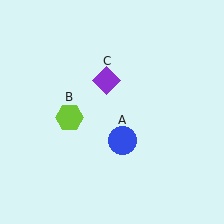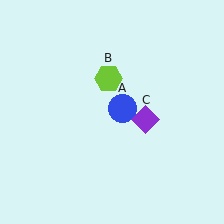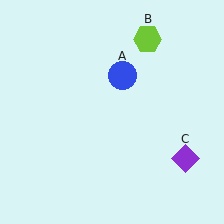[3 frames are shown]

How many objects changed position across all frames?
3 objects changed position: blue circle (object A), lime hexagon (object B), purple diamond (object C).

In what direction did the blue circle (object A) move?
The blue circle (object A) moved up.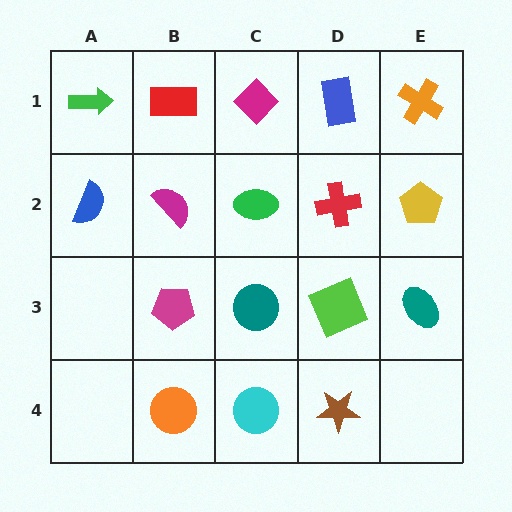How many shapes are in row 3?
4 shapes.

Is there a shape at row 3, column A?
No, that cell is empty.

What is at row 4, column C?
A cyan circle.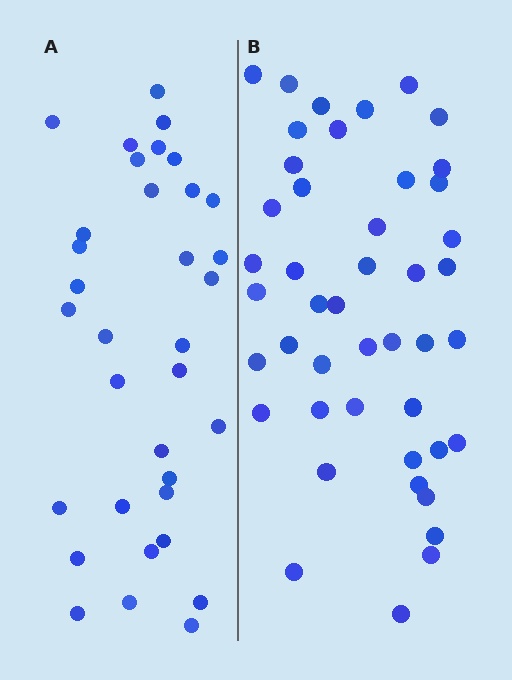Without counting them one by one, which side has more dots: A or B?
Region B (the right region) has more dots.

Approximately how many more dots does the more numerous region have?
Region B has roughly 12 or so more dots than region A.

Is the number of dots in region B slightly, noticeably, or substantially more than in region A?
Region B has noticeably more, but not dramatically so. The ratio is roughly 1.3 to 1.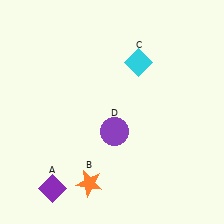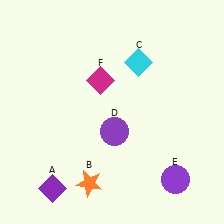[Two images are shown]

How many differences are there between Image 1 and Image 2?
There are 2 differences between the two images.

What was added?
A purple circle (E), a magenta diamond (F) were added in Image 2.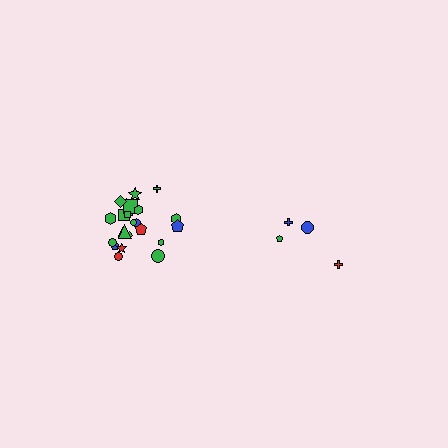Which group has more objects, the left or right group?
The left group.